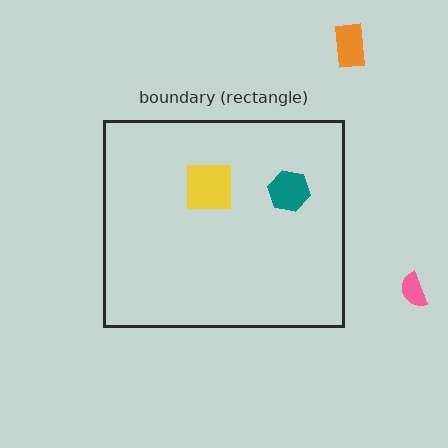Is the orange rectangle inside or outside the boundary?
Outside.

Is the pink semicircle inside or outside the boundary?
Outside.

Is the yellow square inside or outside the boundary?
Inside.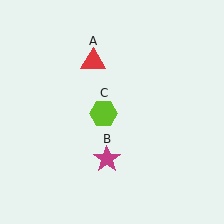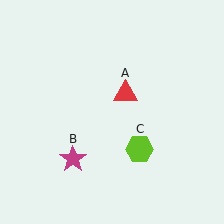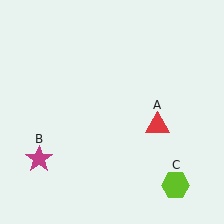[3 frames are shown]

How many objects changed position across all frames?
3 objects changed position: red triangle (object A), magenta star (object B), lime hexagon (object C).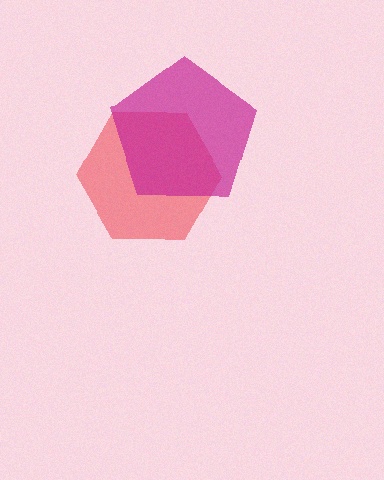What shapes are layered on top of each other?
The layered shapes are: a red hexagon, a magenta pentagon.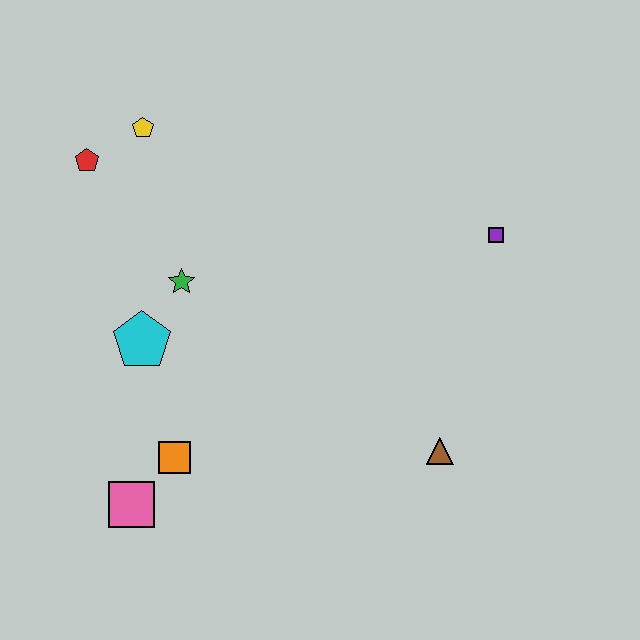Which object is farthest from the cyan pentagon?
The purple square is farthest from the cyan pentagon.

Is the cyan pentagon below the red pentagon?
Yes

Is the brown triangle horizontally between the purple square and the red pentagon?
Yes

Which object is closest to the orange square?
The pink square is closest to the orange square.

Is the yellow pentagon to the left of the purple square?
Yes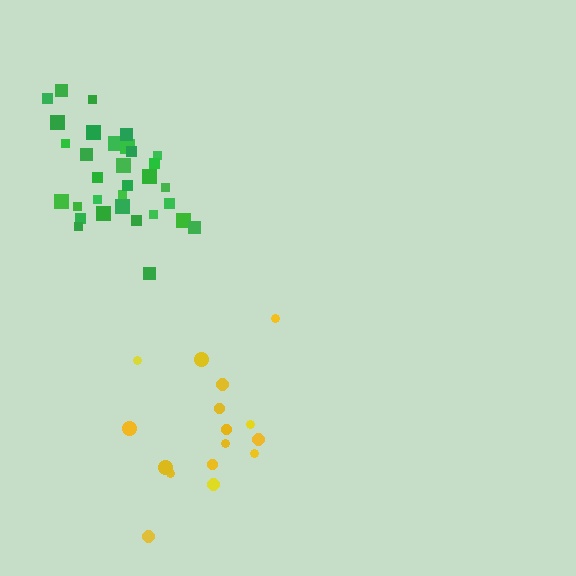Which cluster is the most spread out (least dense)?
Yellow.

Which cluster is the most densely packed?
Green.